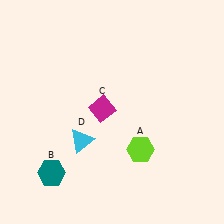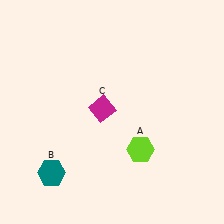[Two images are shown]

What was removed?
The cyan triangle (D) was removed in Image 2.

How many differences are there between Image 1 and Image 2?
There is 1 difference between the two images.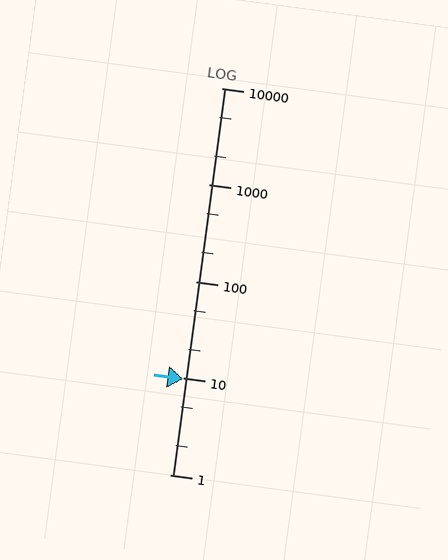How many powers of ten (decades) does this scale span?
The scale spans 4 decades, from 1 to 10000.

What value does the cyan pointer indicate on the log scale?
The pointer indicates approximately 9.8.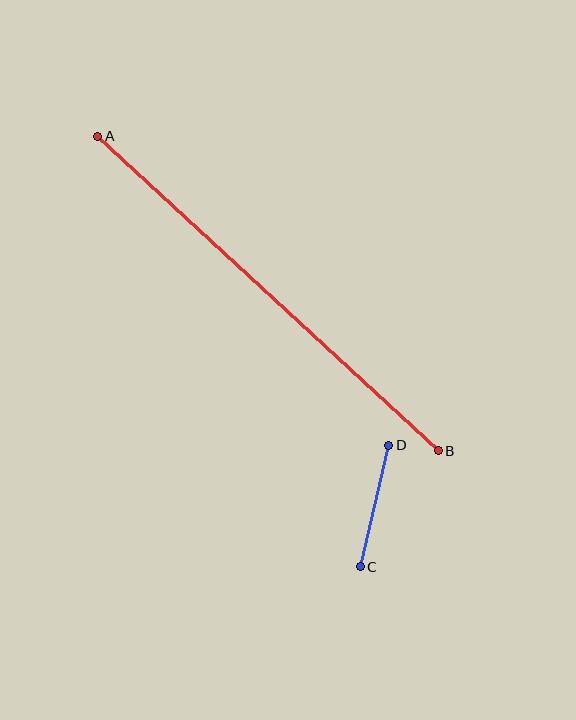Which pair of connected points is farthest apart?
Points A and B are farthest apart.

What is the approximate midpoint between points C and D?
The midpoint is at approximately (375, 506) pixels.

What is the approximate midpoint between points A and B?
The midpoint is at approximately (268, 294) pixels.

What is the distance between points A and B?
The distance is approximately 463 pixels.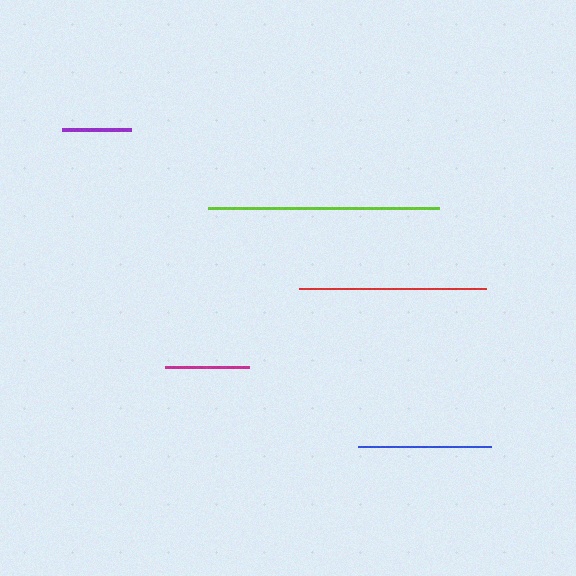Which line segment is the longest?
The lime line is the longest at approximately 231 pixels.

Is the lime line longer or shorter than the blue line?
The lime line is longer than the blue line.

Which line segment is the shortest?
The purple line is the shortest at approximately 69 pixels.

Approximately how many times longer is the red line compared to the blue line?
The red line is approximately 1.4 times the length of the blue line.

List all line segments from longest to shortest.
From longest to shortest: lime, red, blue, magenta, purple.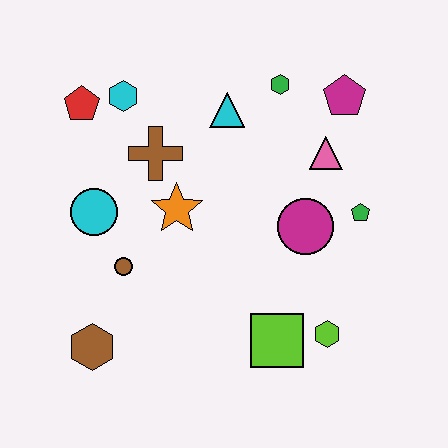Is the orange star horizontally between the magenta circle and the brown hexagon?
Yes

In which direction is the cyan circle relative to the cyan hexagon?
The cyan circle is below the cyan hexagon.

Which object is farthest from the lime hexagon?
The red pentagon is farthest from the lime hexagon.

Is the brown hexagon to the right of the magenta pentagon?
No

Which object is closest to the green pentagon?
The magenta circle is closest to the green pentagon.